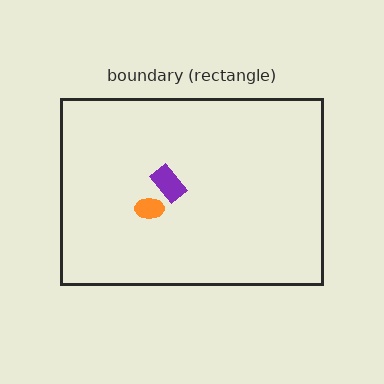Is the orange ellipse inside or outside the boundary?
Inside.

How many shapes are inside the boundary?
2 inside, 0 outside.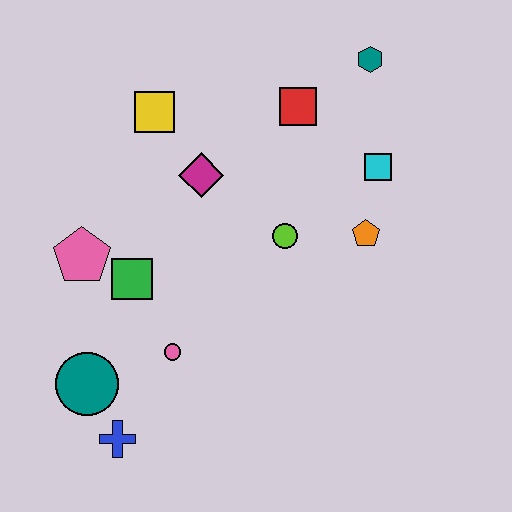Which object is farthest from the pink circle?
The teal hexagon is farthest from the pink circle.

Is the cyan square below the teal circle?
No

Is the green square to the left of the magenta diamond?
Yes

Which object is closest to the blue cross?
The teal circle is closest to the blue cross.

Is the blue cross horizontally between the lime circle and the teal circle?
Yes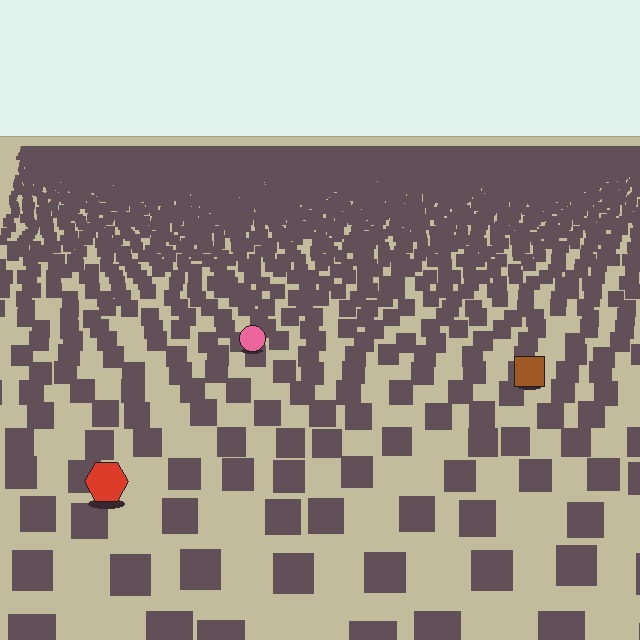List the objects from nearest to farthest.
From nearest to farthest: the red hexagon, the brown square, the pink circle.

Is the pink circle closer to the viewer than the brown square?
No. The brown square is closer — you can tell from the texture gradient: the ground texture is coarser near it.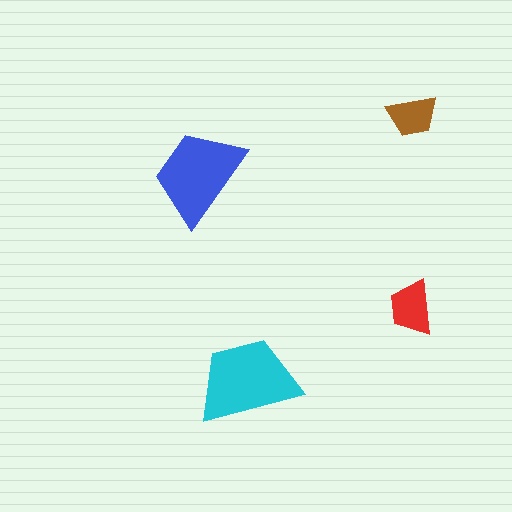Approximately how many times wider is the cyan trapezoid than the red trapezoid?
About 2 times wider.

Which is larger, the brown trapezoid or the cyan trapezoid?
The cyan one.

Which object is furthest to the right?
The brown trapezoid is rightmost.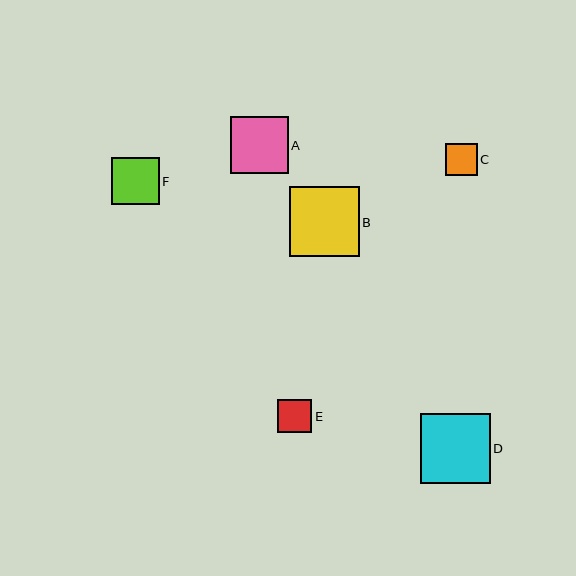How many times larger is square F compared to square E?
Square F is approximately 1.4 times the size of square E.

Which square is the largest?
Square B is the largest with a size of approximately 70 pixels.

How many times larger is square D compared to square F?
Square D is approximately 1.5 times the size of square F.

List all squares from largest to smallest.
From largest to smallest: B, D, A, F, E, C.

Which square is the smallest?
Square C is the smallest with a size of approximately 32 pixels.